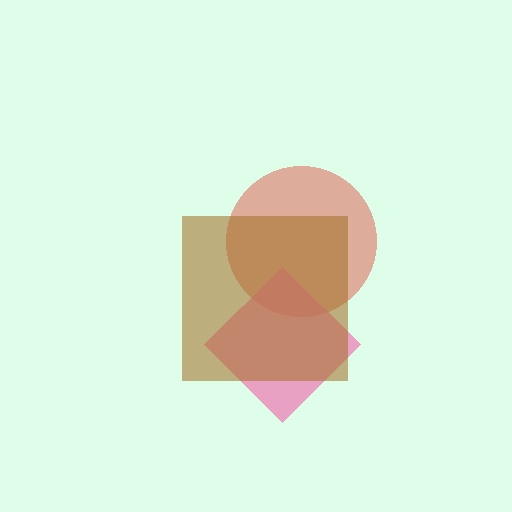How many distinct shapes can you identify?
There are 3 distinct shapes: a red circle, a pink diamond, a brown square.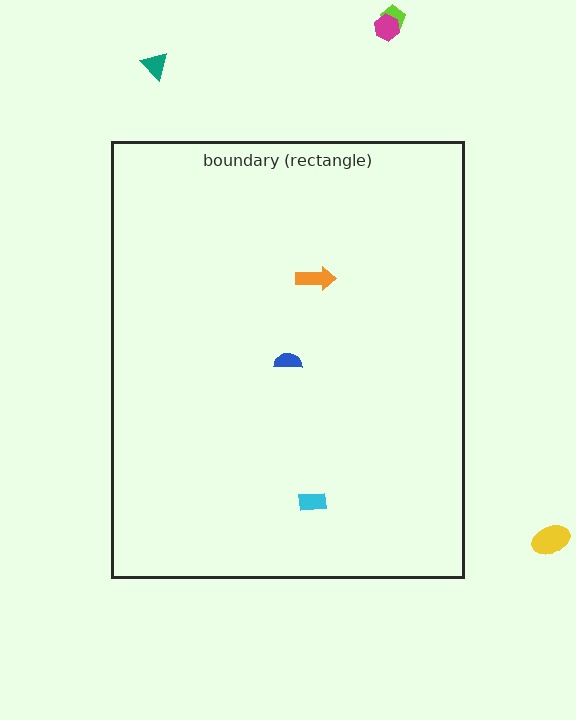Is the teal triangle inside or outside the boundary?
Outside.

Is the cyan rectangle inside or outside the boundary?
Inside.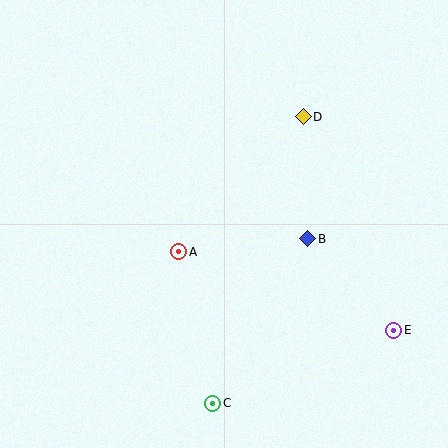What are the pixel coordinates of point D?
Point D is at (303, 117).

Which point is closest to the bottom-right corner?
Point E is closest to the bottom-right corner.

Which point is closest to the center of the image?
Point A at (179, 252) is closest to the center.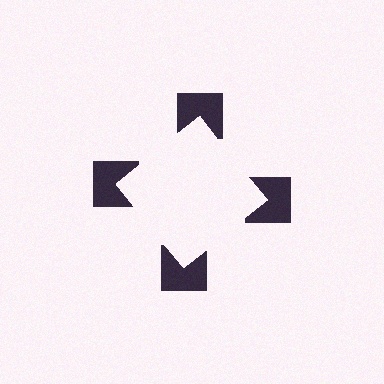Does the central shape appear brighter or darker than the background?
It typically appears slightly brighter than the background, even though no actual brightness change is drawn.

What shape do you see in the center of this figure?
An illusory square — its edges are inferred from the aligned wedge cuts in the notched squares, not physically drawn.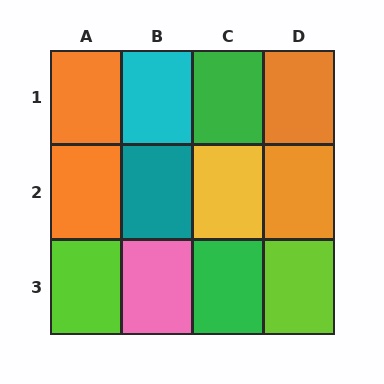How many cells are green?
2 cells are green.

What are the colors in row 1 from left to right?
Orange, cyan, green, orange.